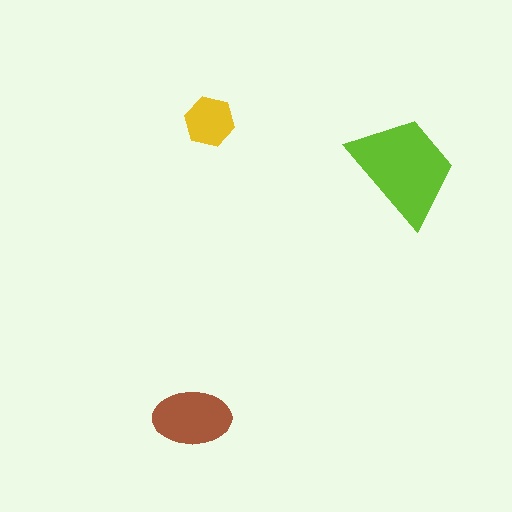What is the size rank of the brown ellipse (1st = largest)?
2nd.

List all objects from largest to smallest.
The lime trapezoid, the brown ellipse, the yellow hexagon.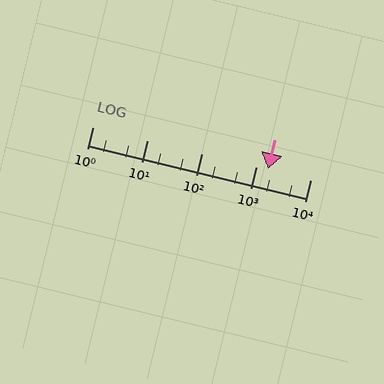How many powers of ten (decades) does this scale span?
The scale spans 4 decades, from 1 to 10000.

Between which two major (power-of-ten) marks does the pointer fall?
The pointer is between 1000 and 10000.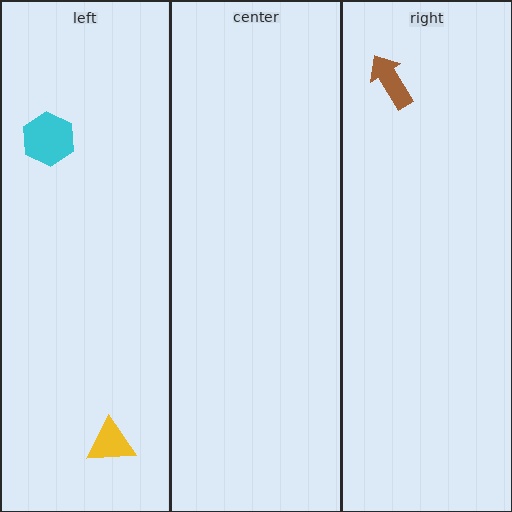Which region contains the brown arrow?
The right region.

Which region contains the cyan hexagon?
The left region.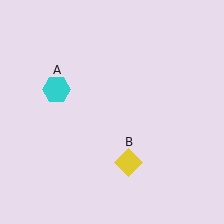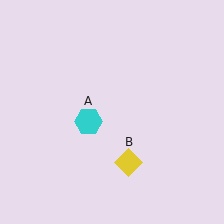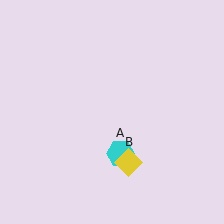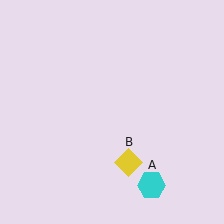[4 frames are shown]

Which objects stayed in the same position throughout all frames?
Yellow diamond (object B) remained stationary.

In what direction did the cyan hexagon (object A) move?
The cyan hexagon (object A) moved down and to the right.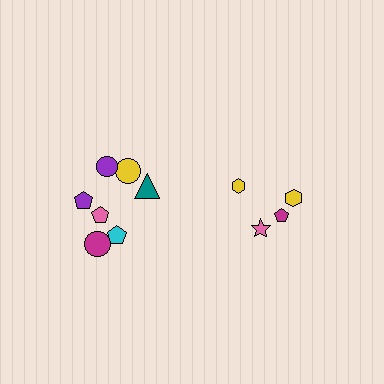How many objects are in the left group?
There are 7 objects.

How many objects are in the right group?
There are 4 objects.